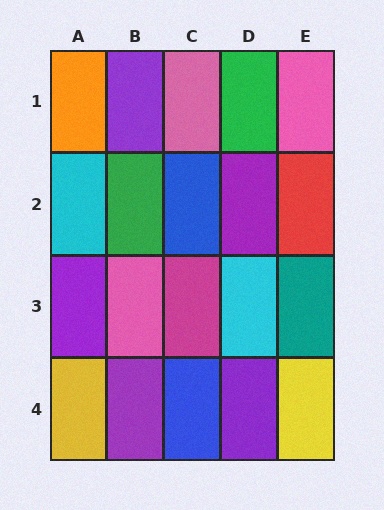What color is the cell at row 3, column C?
Magenta.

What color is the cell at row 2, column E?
Red.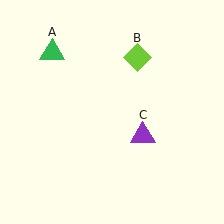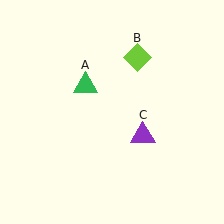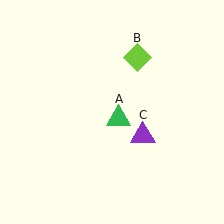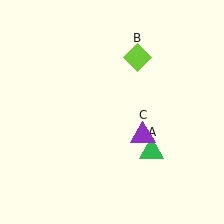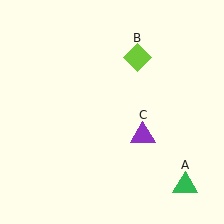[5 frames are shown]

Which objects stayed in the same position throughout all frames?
Lime diamond (object B) and purple triangle (object C) remained stationary.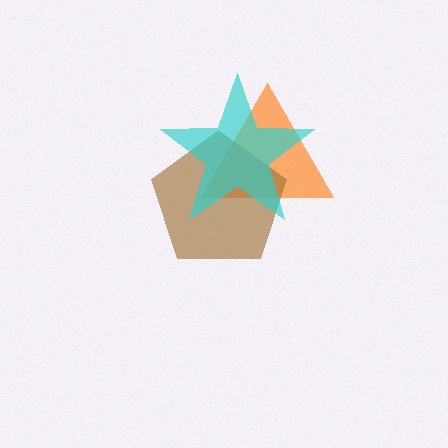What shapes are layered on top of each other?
The layered shapes are: an orange triangle, a brown pentagon, a cyan star.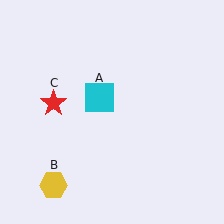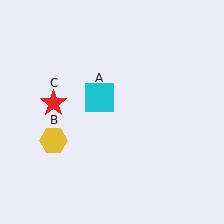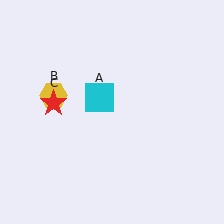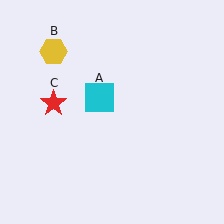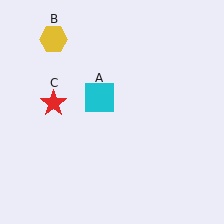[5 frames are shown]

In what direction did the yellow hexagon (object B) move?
The yellow hexagon (object B) moved up.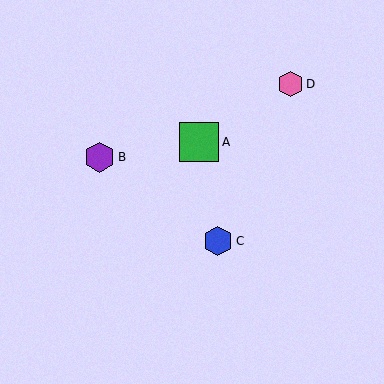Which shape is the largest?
The green square (labeled A) is the largest.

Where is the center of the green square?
The center of the green square is at (199, 142).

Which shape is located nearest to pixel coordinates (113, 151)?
The purple hexagon (labeled B) at (99, 157) is nearest to that location.